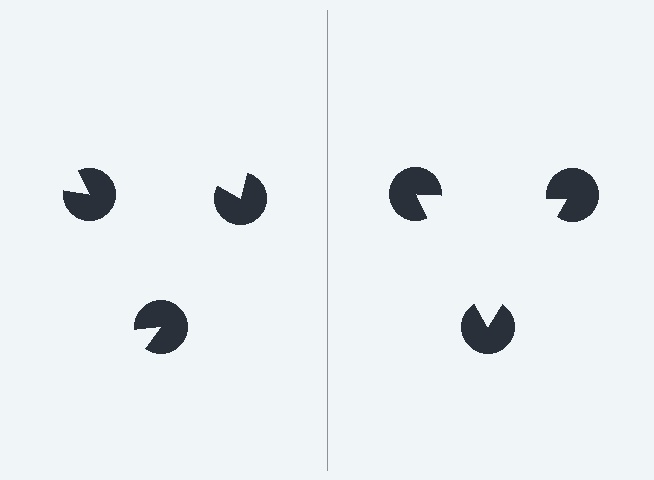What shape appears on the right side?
An illusory triangle.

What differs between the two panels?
The pac-man discs are positioned identically on both sides; only the wedge orientations differ. On the right they align to a triangle; on the left they are misaligned.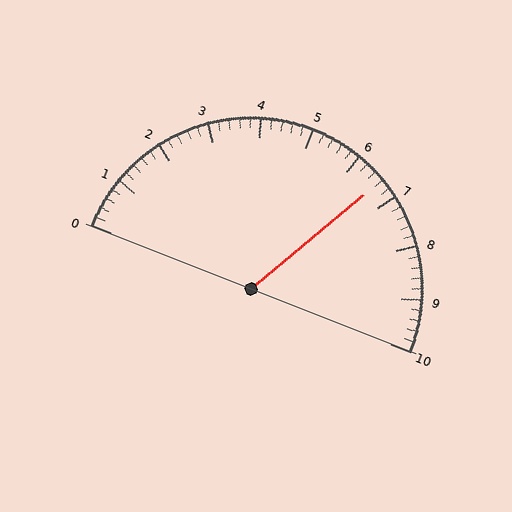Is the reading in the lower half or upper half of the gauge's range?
The reading is in the upper half of the range (0 to 10).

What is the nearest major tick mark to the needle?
The nearest major tick mark is 7.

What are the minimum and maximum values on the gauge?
The gauge ranges from 0 to 10.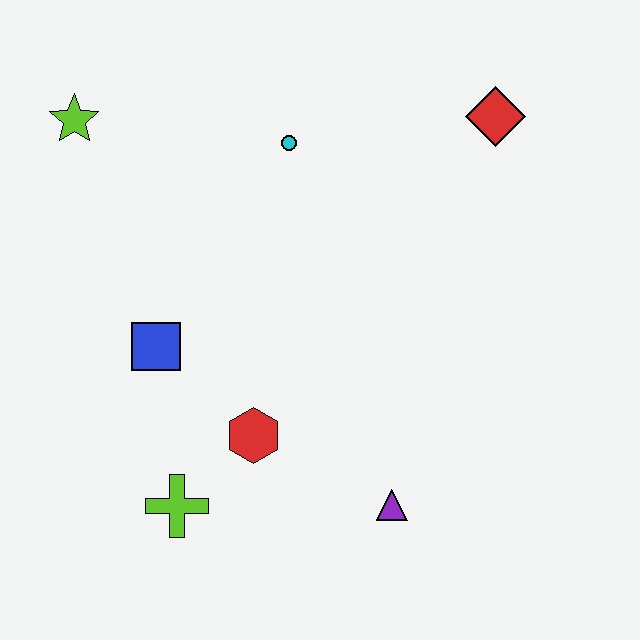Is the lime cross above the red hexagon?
No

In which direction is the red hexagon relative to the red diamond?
The red hexagon is below the red diamond.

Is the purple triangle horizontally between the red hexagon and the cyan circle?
No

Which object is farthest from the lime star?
The purple triangle is farthest from the lime star.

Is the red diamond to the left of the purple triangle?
No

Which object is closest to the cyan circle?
The red diamond is closest to the cyan circle.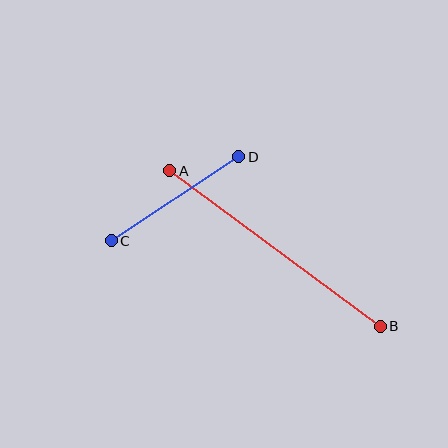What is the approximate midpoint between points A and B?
The midpoint is at approximately (275, 249) pixels.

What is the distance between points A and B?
The distance is approximately 262 pixels.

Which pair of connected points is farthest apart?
Points A and B are farthest apart.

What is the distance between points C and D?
The distance is approximately 153 pixels.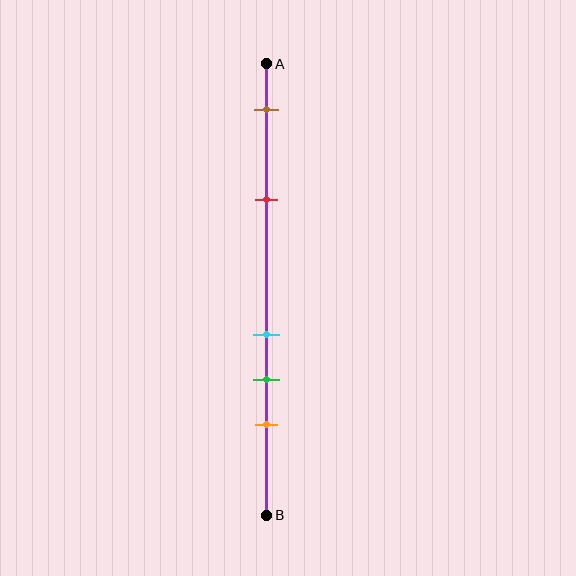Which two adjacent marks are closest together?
The cyan and green marks are the closest adjacent pair.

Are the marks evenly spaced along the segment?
No, the marks are not evenly spaced.